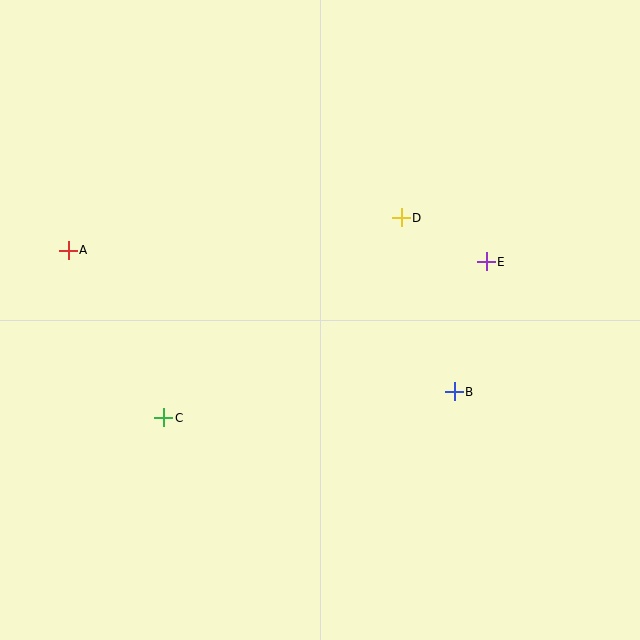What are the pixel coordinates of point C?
Point C is at (164, 418).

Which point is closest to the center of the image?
Point D at (401, 218) is closest to the center.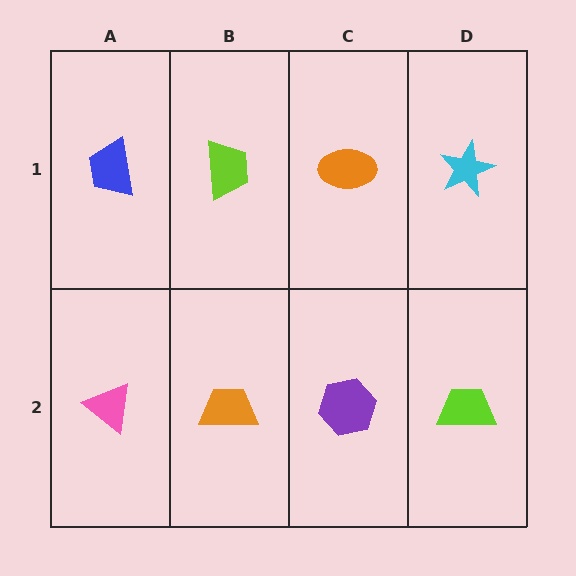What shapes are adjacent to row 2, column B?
A lime trapezoid (row 1, column B), a pink triangle (row 2, column A), a purple hexagon (row 2, column C).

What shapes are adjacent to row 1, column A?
A pink triangle (row 2, column A), a lime trapezoid (row 1, column B).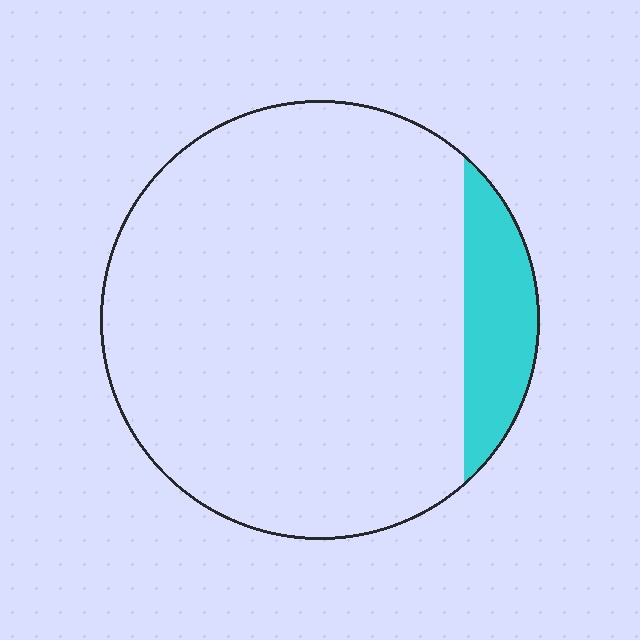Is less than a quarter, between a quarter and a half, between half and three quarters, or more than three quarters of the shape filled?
Less than a quarter.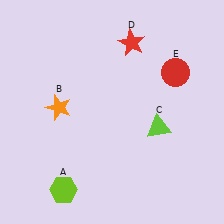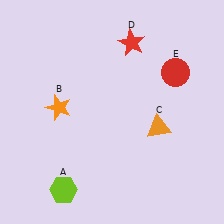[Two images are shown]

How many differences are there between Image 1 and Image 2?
There is 1 difference between the two images.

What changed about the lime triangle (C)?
In Image 1, C is lime. In Image 2, it changed to orange.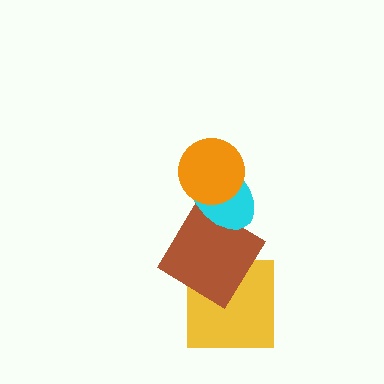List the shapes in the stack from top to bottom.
From top to bottom: the orange circle, the cyan ellipse, the brown diamond, the yellow square.